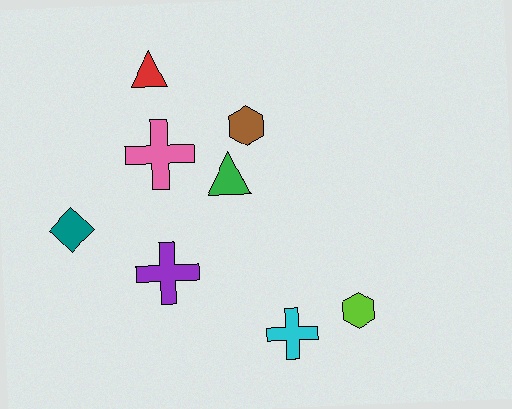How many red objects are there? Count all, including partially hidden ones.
There is 1 red object.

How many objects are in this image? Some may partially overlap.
There are 8 objects.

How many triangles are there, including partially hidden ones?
There are 2 triangles.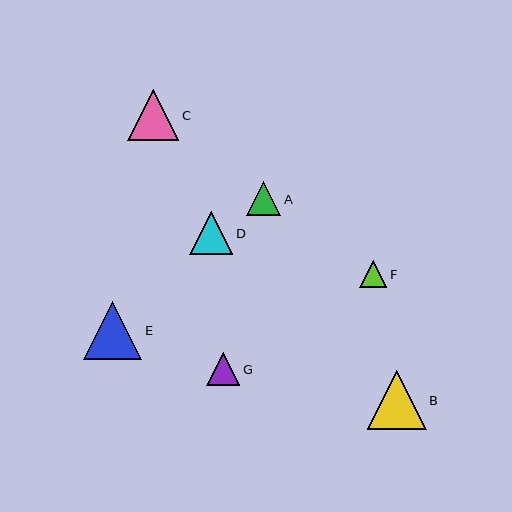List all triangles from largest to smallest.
From largest to smallest: B, E, C, D, A, G, F.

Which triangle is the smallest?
Triangle F is the smallest with a size of approximately 27 pixels.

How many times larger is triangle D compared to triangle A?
Triangle D is approximately 1.3 times the size of triangle A.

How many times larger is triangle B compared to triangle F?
Triangle B is approximately 2.2 times the size of triangle F.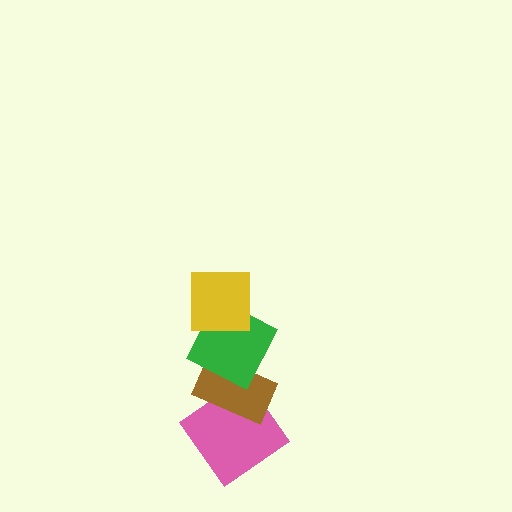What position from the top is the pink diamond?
The pink diamond is 4th from the top.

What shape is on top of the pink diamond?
The brown rectangle is on top of the pink diamond.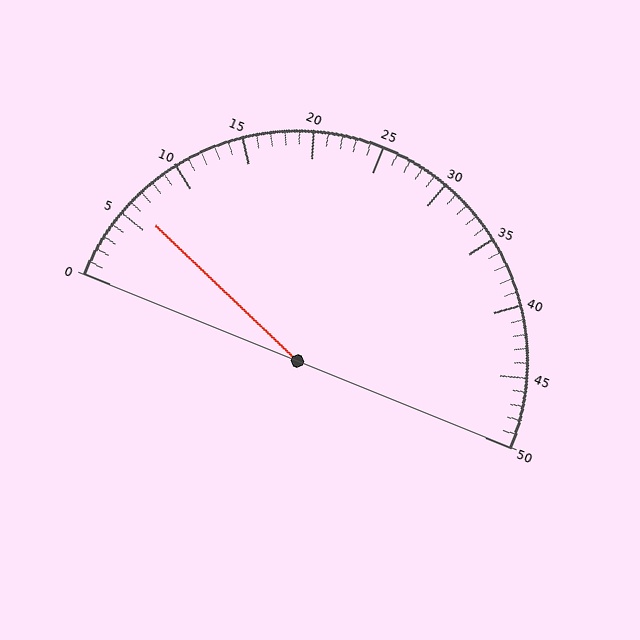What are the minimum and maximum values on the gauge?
The gauge ranges from 0 to 50.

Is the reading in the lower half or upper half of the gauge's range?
The reading is in the lower half of the range (0 to 50).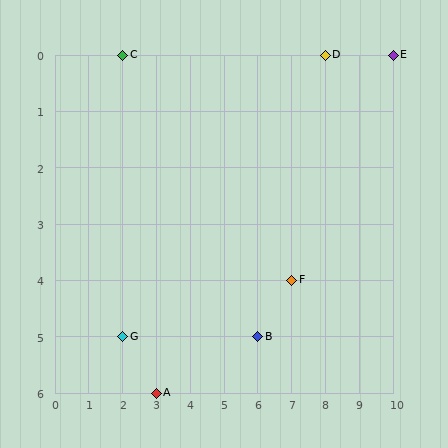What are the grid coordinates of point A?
Point A is at grid coordinates (3, 6).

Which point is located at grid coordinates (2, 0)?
Point C is at (2, 0).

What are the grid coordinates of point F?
Point F is at grid coordinates (7, 4).